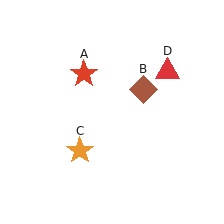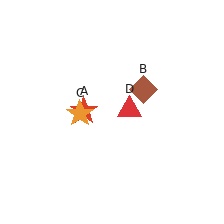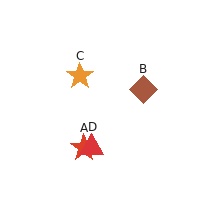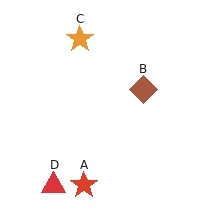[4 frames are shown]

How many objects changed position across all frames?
3 objects changed position: red star (object A), orange star (object C), red triangle (object D).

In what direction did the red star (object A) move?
The red star (object A) moved down.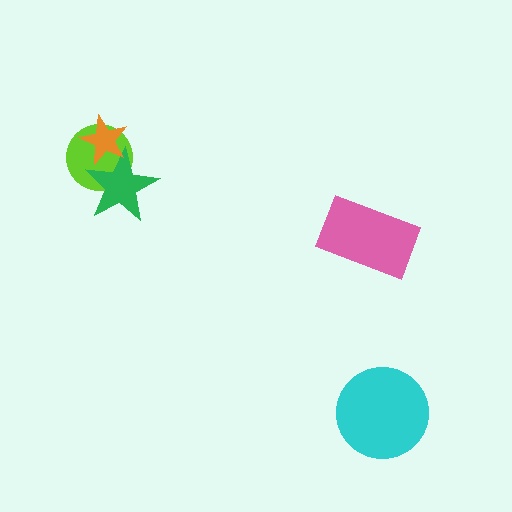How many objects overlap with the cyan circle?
0 objects overlap with the cyan circle.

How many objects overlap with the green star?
2 objects overlap with the green star.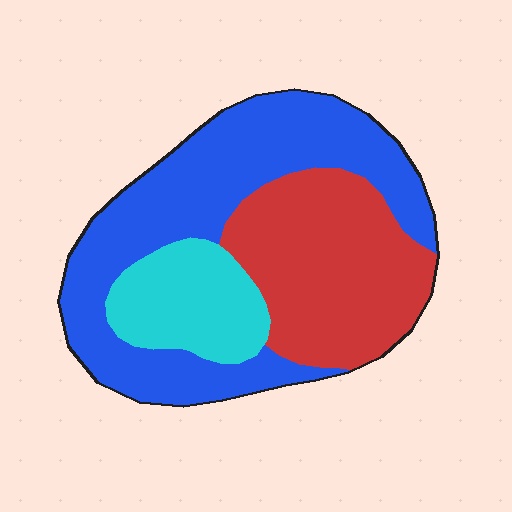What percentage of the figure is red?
Red takes up about one third (1/3) of the figure.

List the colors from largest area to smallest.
From largest to smallest: blue, red, cyan.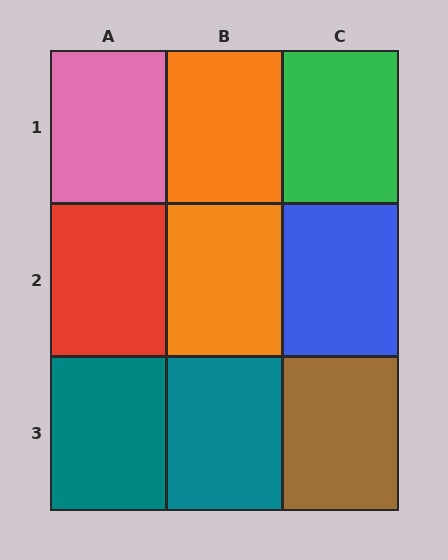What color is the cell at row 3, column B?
Teal.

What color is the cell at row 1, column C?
Green.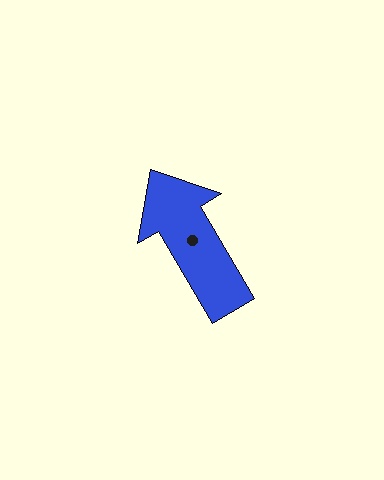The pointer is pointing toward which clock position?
Roughly 11 o'clock.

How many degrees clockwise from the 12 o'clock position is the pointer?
Approximately 329 degrees.